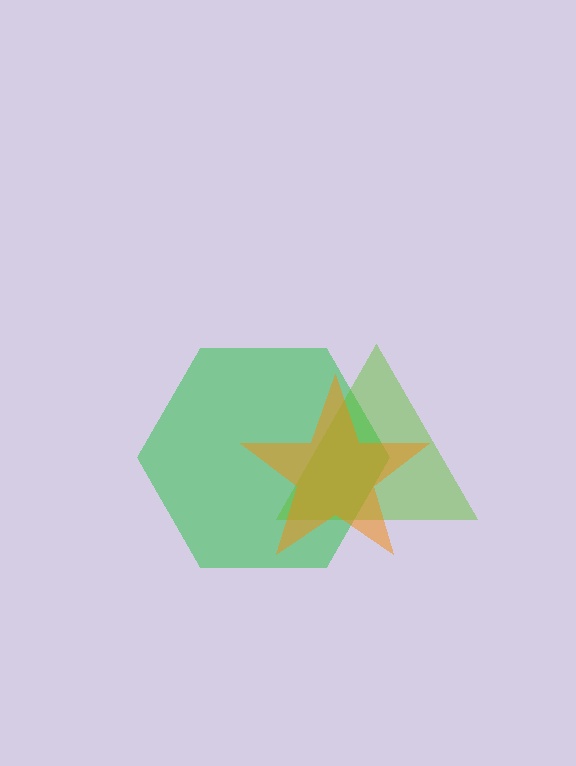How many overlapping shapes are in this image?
There are 3 overlapping shapes in the image.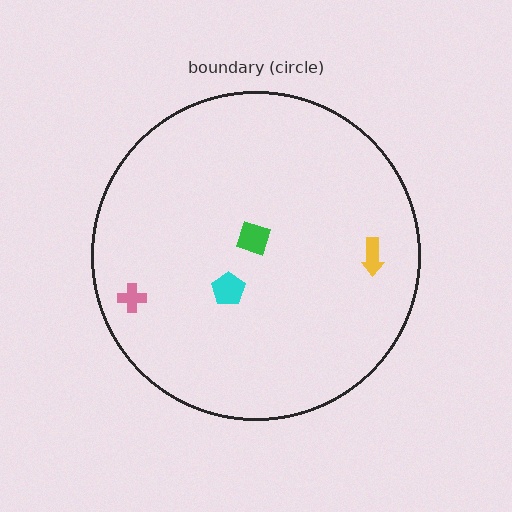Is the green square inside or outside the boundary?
Inside.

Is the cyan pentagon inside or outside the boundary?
Inside.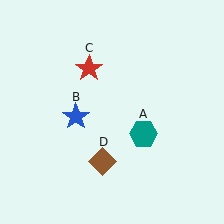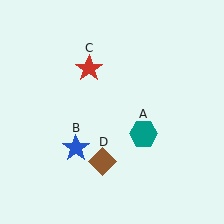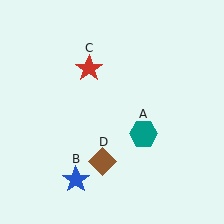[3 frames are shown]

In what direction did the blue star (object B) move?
The blue star (object B) moved down.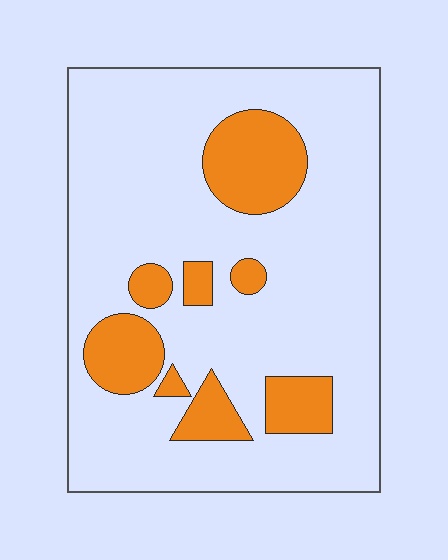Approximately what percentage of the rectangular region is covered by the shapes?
Approximately 20%.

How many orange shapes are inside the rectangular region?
8.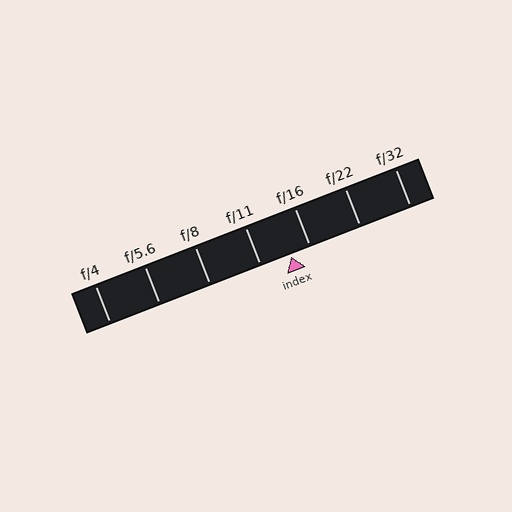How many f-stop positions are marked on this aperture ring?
There are 7 f-stop positions marked.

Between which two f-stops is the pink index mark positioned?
The index mark is between f/11 and f/16.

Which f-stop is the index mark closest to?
The index mark is closest to f/16.